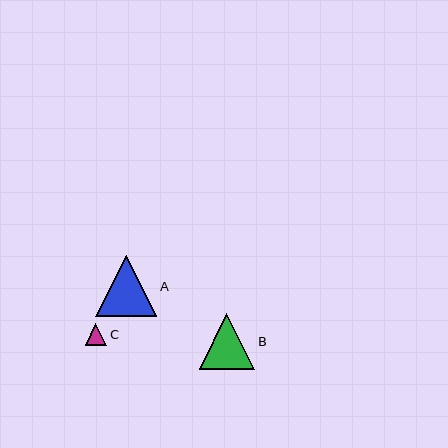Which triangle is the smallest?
Triangle C is the smallest with a size of approximately 21 pixels.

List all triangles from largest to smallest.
From largest to smallest: A, B, C.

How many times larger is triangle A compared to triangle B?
Triangle A is approximately 1.1 times the size of triangle B.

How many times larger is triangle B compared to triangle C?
Triangle B is approximately 2.6 times the size of triangle C.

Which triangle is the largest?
Triangle A is the largest with a size of approximately 61 pixels.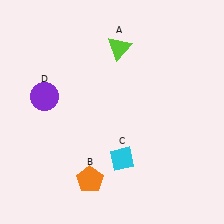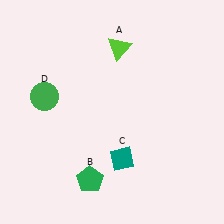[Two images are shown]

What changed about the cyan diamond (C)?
In Image 1, C is cyan. In Image 2, it changed to teal.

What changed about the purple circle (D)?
In Image 1, D is purple. In Image 2, it changed to green.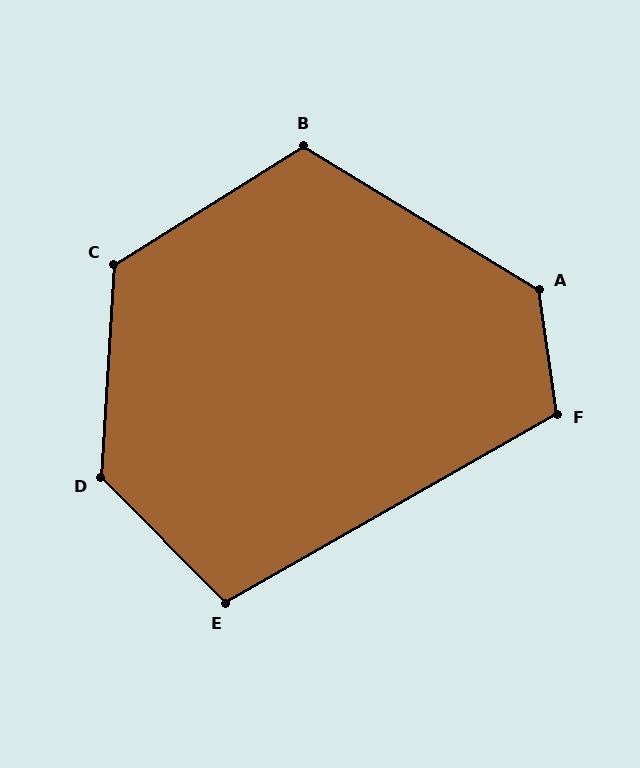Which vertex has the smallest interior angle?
E, at approximately 105 degrees.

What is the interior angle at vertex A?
Approximately 129 degrees (obtuse).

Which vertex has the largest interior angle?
D, at approximately 132 degrees.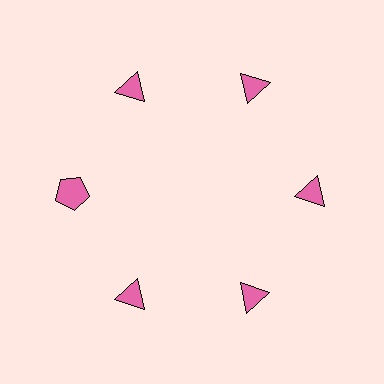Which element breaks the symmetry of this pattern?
The pink pentagon at roughly the 9 o'clock position breaks the symmetry. All other shapes are pink triangles.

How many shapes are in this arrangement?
There are 6 shapes arranged in a ring pattern.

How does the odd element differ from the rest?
It has a different shape: pentagon instead of triangle.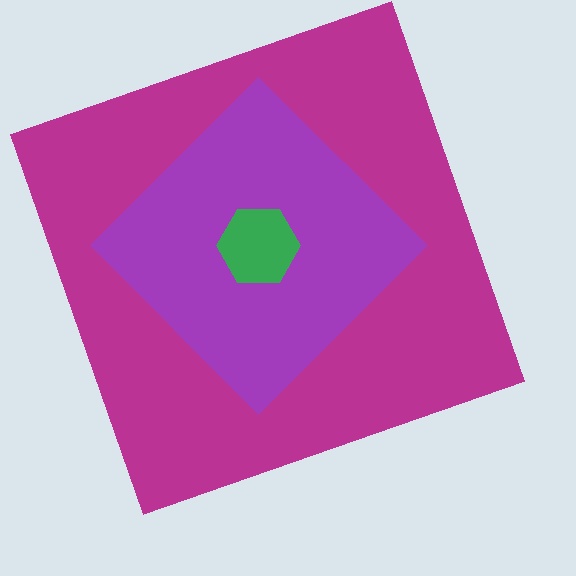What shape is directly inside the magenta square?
The purple diamond.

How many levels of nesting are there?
3.